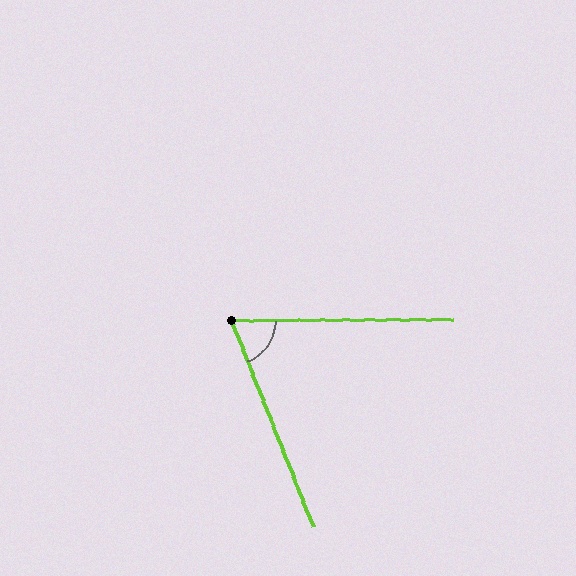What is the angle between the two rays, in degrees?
Approximately 69 degrees.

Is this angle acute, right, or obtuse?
It is acute.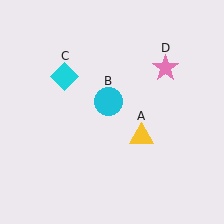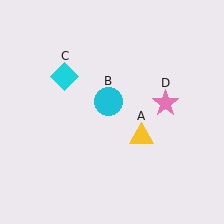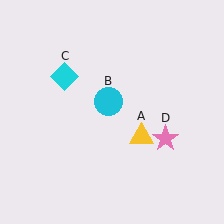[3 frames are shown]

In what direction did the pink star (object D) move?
The pink star (object D) moved down.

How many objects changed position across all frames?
1 object changed position: pink star (object D).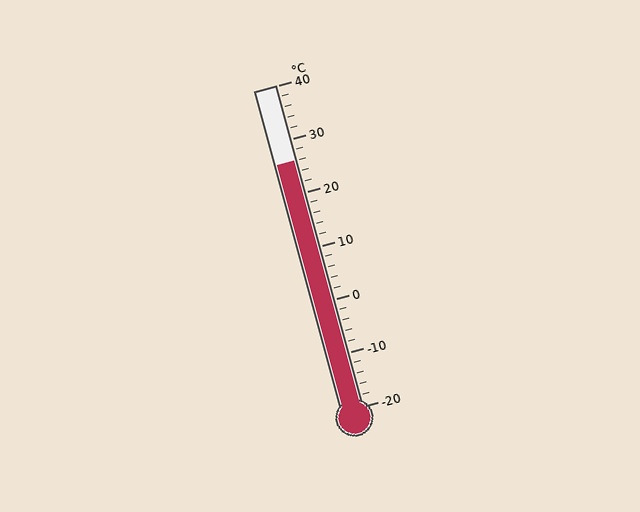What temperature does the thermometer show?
The thermometer shows approximately 26°C.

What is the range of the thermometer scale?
The thermometer scale ranges from -20°C to 40°C.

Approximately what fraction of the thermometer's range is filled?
The thermometer is filled to approximately 75% of its range.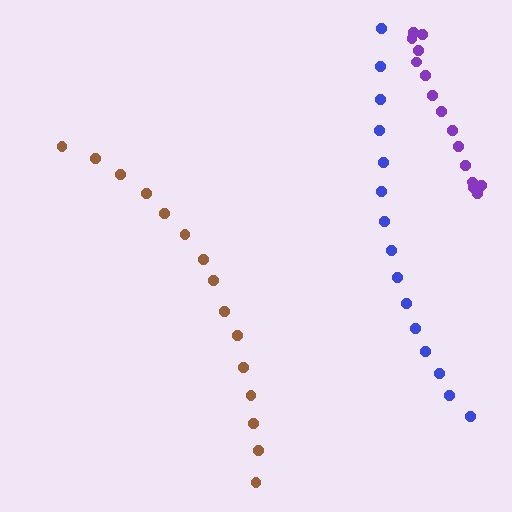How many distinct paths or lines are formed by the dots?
There are 3 distinct paths.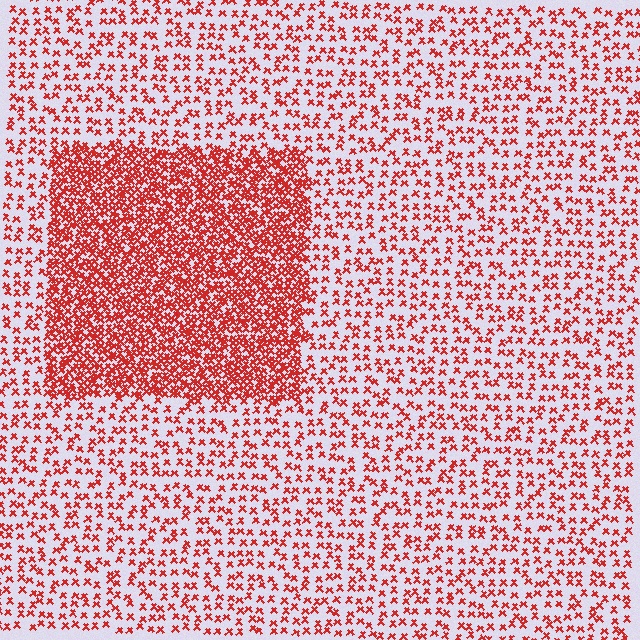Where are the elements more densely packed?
The elements are more densely packed inside the rectangle boundary.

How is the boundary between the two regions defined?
The boundary is defined by a change in element density (approximately 2.8x ratio). All elements are the same color, size, and shape.